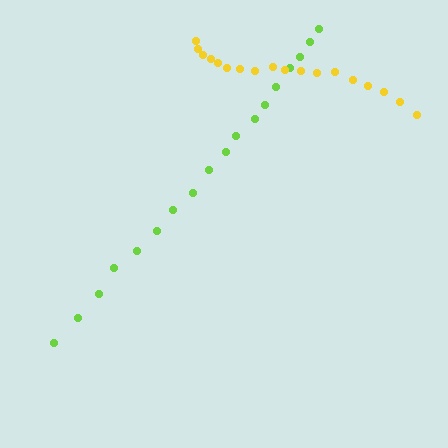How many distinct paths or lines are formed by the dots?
There are 2 distinct paths.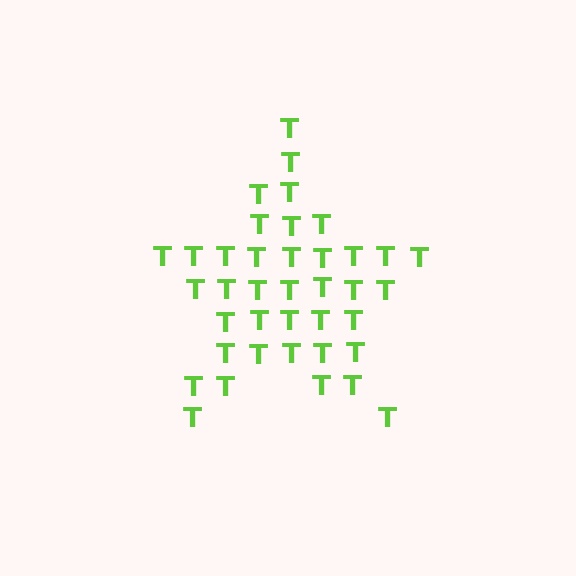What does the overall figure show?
The overall figure shows a star.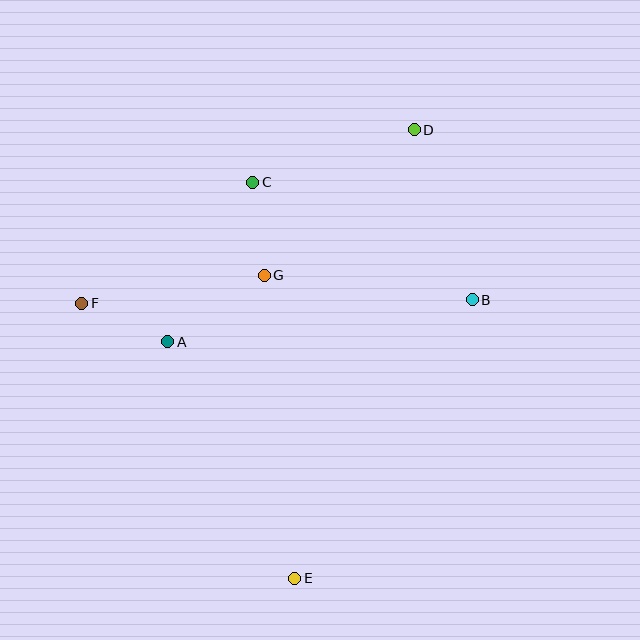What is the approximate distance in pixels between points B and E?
The distance between B and E is approximately 330 pixels.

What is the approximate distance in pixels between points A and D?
The distance between A and D is approximately 325 pixels.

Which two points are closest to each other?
Points C and G are closest to each other.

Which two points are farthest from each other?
Points D and E are farthest from each other.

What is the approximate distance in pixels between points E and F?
The distance between E and F is approximately 348 pixels.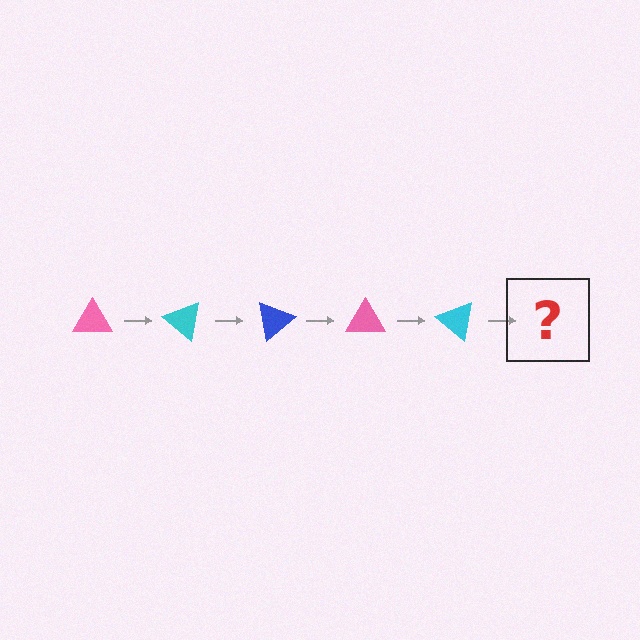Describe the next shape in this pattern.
It should be a blue triangle, rotated 200 degrees from the start.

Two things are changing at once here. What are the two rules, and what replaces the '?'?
The two rules are that it rotates 40 degrees each step and the color cycles through pink, cyan, and blue. The '?' should be a blue triangle, rotated 200 degrees from the start.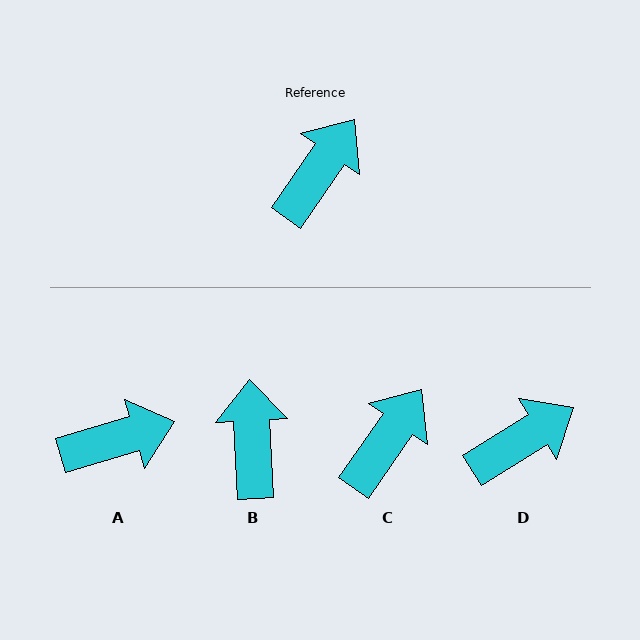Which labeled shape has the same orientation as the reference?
C.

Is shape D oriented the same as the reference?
No, it is off by about 23 degrees.